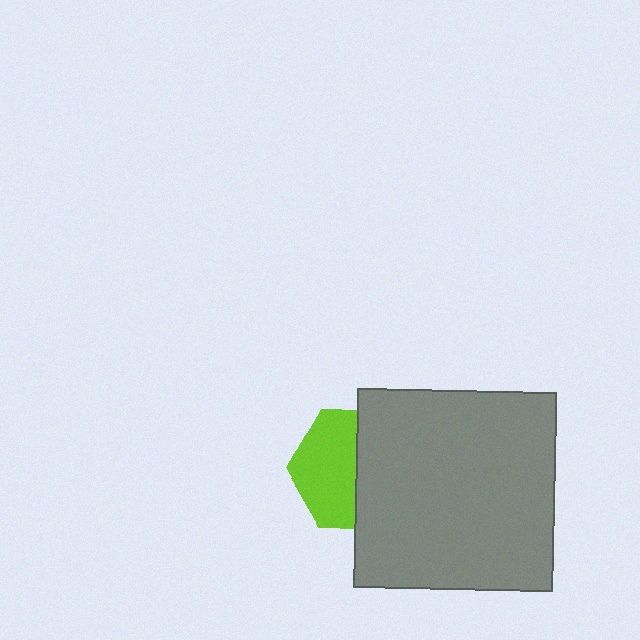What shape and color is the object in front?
The object in front is a gray square.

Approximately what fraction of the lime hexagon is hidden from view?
Roughly 48% of the lime hexagon is hidden behind the gray square.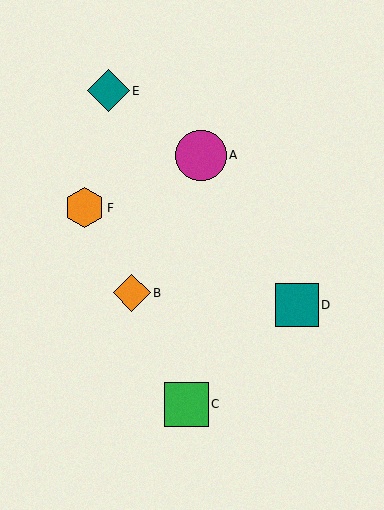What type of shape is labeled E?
Shape E is a teal diamond.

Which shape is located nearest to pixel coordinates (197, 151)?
The magenta circle (labeled A) at (201, 156) is nearest to that location.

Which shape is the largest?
The magenta circle (labeled A) is the largest.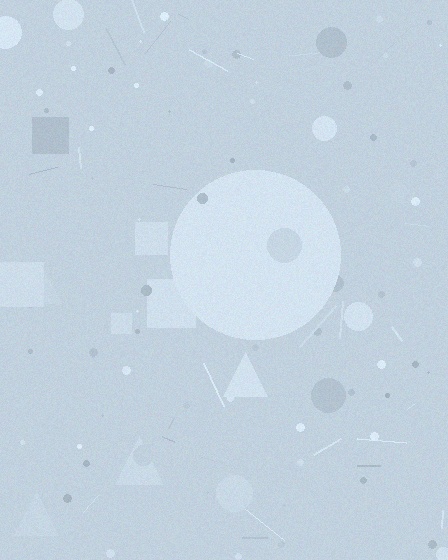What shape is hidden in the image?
A circle is hidden in the image.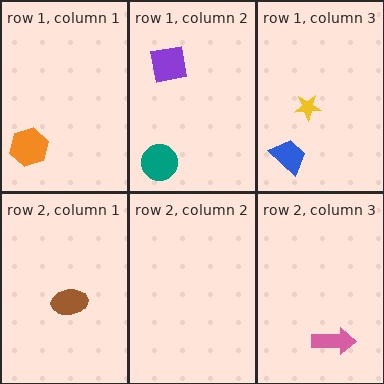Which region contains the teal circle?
The row 1, column 2 region.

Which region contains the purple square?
The row 1, column 2 region.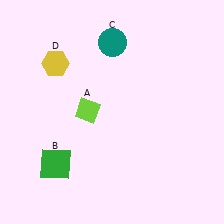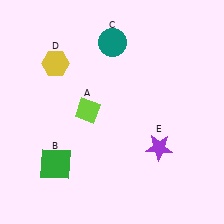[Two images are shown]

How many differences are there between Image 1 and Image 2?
There is 1 difference between the two images.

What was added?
A purple star (E) was added in Image 2.